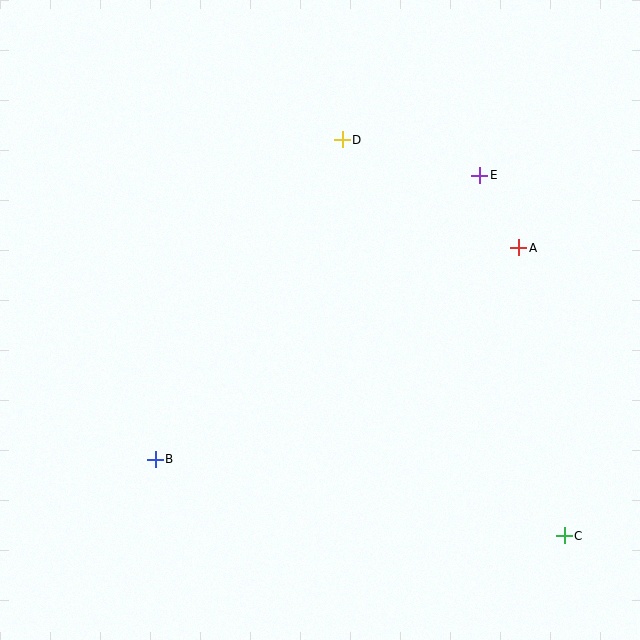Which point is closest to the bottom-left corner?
Point B is closest to the bottom-left corner.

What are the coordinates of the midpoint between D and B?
The midpoint between D and B is at (249, 299).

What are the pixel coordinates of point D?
Point D is at (342, 140).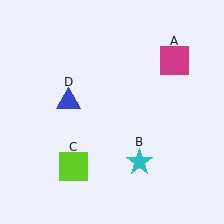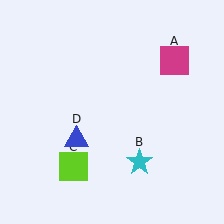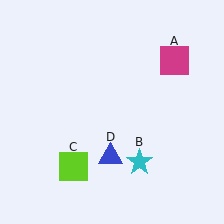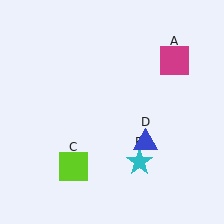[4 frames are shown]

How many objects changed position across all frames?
1 object changed position: blue triangle (object D).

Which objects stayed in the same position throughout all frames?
Magenta square (object A) and cyan star (object B) and lime square (object C) remained stationary.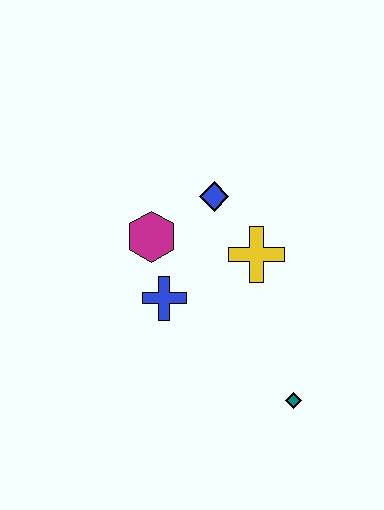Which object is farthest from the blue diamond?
The teal diamond is farthest from the blue diamond.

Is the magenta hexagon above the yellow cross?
Yes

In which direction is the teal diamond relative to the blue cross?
The teal diamond is to the right of the blue cross.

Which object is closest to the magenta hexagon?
The blue cross is closest to the magenta hexagon.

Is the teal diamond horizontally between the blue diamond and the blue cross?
No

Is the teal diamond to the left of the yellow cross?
No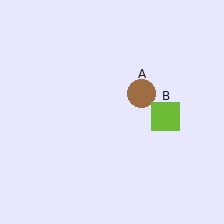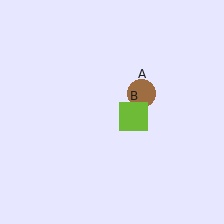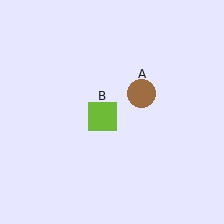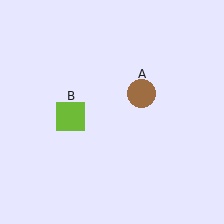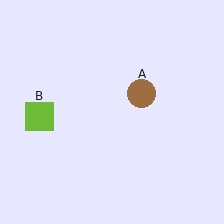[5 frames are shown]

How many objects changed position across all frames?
1 object changed position: lime square (object B).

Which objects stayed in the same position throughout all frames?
Brown circle (object A) remained stationary.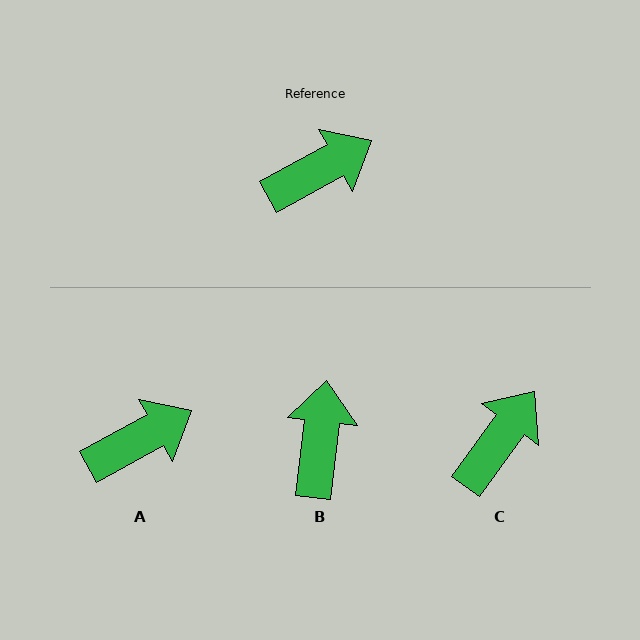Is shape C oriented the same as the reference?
No, it is off by about 25 degrees.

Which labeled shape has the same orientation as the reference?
A.